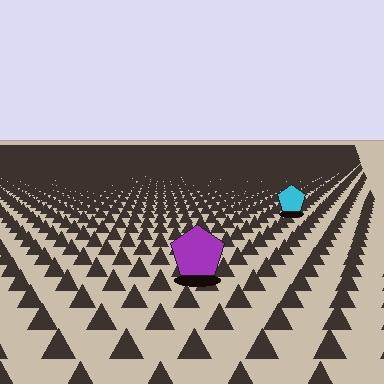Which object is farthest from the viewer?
The cyan pentagon is farthest from the viewer. It appears smaller and the ground texture around it is denser.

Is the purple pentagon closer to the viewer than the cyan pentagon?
Yes. The purple pentagon is closer — you can tell from the texture gradient: the ground texture is coarser near it.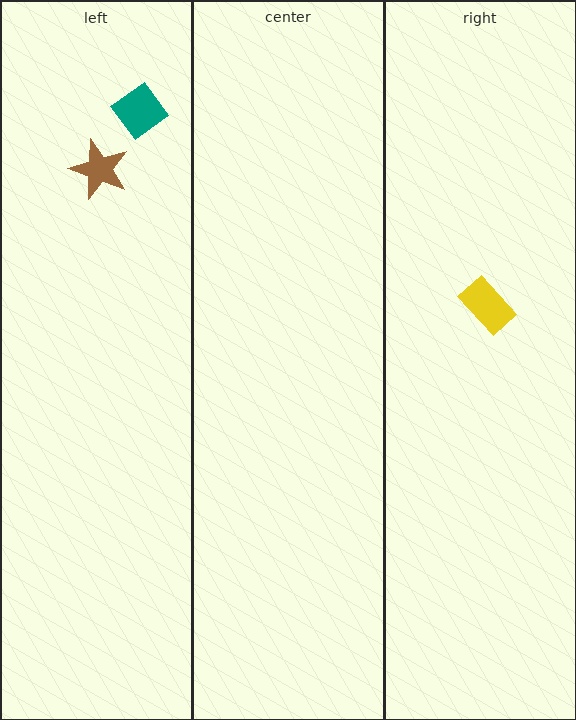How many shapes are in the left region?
2.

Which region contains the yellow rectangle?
The right region.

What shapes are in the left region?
The teal diamond, the brown star.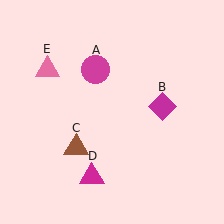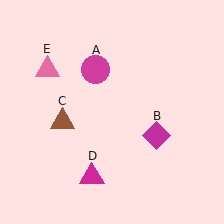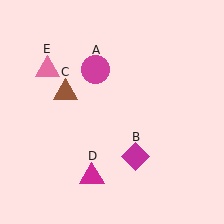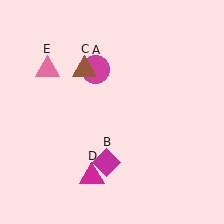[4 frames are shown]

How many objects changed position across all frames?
2 objects changed position: magenta diamond (object B), brown triangle (object C).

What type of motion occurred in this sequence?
The magenta diamond (object B), brown triangle (object C) rotated clockwise around the center of the scene.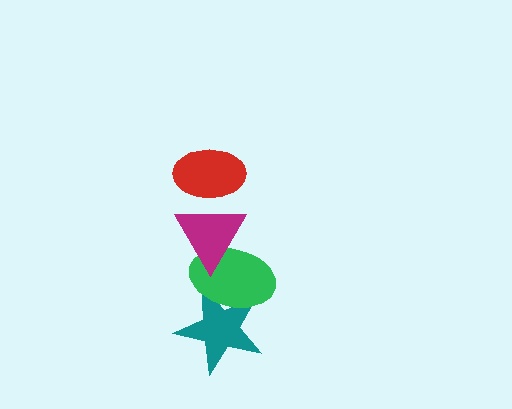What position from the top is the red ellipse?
The red ellipse is 1st from the top.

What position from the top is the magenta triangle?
The magenta triangle is 2nd from the top.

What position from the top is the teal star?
The teal star is 4th from the top.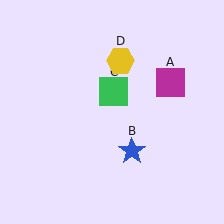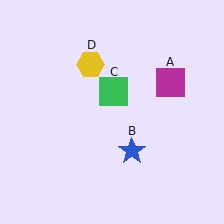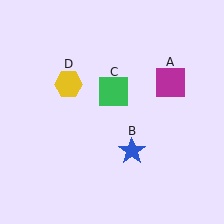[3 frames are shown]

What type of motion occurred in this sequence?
The yellow hexagon (object D) rotated counterclockwise around the center of the scene.